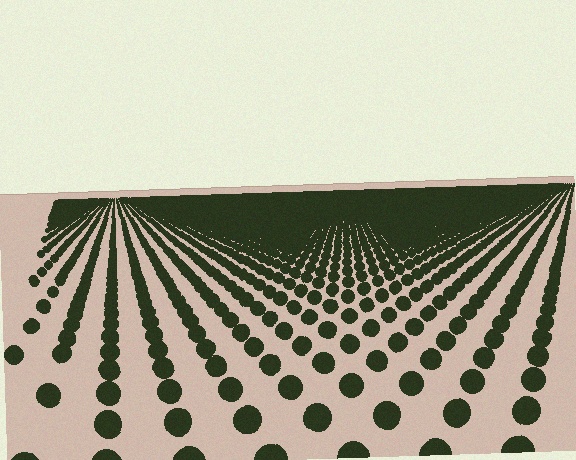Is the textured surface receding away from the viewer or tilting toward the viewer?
The surface is receding away from the viewer. Texture elements get smaller and denser toward the top.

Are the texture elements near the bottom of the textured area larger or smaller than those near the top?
Larger. Near the bottom, elements are closer to the viewer and appear at a bigger on-screen size.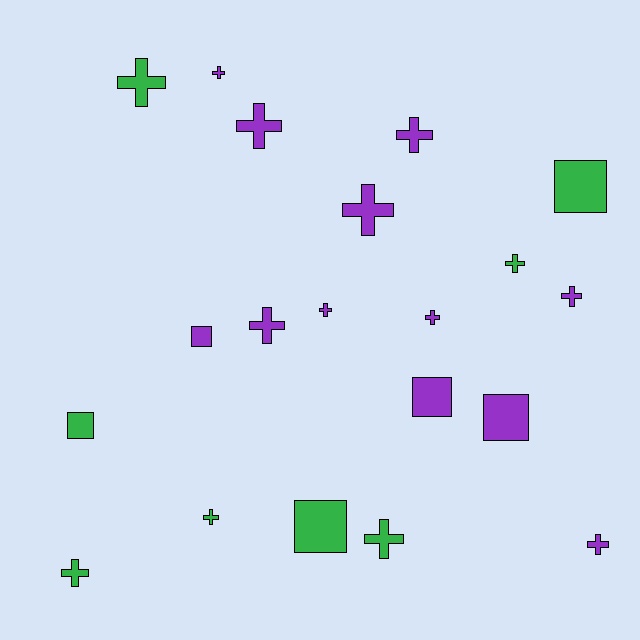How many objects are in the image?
There are 20 objects.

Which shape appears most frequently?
Cross, with 14 objects.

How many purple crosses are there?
There are 9 purple crosses.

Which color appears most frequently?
Purple, with 12 objects.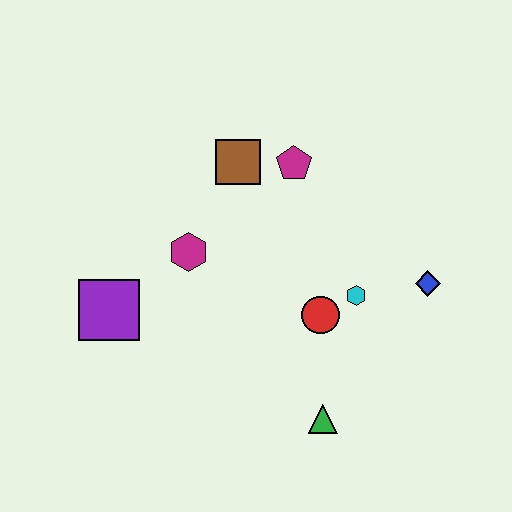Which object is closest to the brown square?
The magenta pentagon is closest to the brown square.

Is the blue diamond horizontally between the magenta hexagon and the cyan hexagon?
No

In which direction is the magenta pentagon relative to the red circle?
The magenta pentagon is above the red circle.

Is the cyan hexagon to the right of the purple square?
Yes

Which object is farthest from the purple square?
The blue diamond is farthest from the purple square.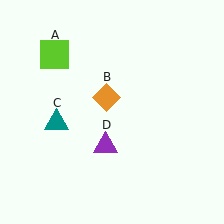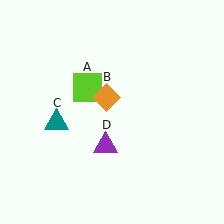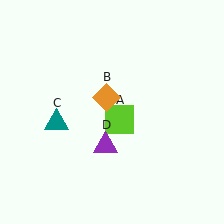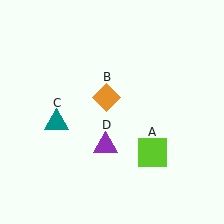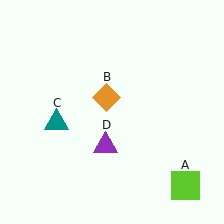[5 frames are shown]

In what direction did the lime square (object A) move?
The lime square (object A) moved down and to the right.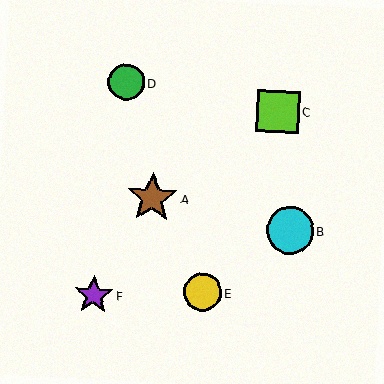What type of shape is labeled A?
Shape A is a brown star.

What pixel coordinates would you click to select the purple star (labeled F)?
Click at (94, 295) to select the purple star F.